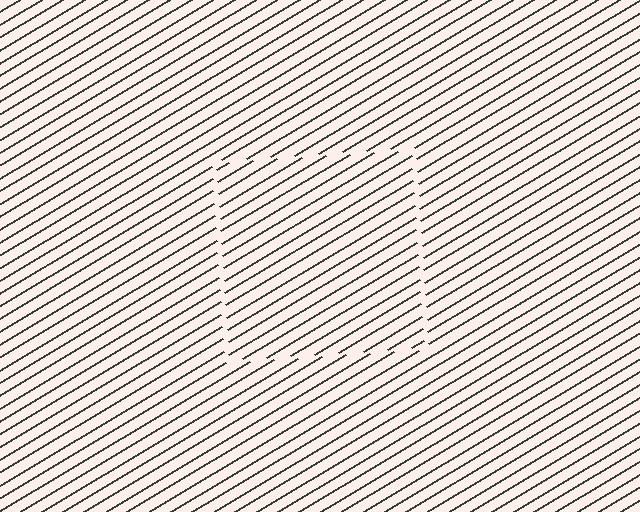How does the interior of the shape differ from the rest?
The interior of the shape contains the same grating, shifted by half a period — the contour is defined by the phase discontinuity where line-ends from the inner and outer gratings abut.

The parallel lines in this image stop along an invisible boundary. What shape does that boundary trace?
An illusory square. The interior of the shape contains the same grating, shifted by half a period — the contour is defined by the phase discontinuity where line-ends from the inner and outer gratings abut.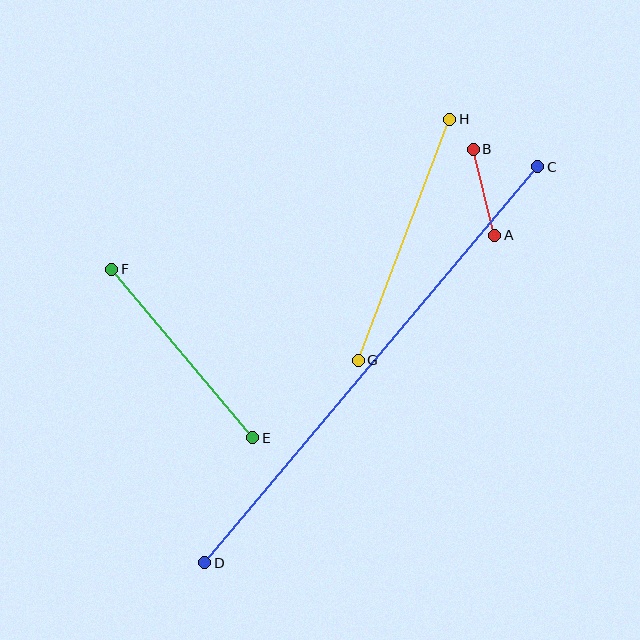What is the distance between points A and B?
The distance is approximately 89 pixels.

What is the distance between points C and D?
The distance is approximately 517 pixels.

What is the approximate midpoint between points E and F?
The midpoint is at approximately (182, 353) pixels.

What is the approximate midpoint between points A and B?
The midpoint is at approximately (484, 192) pixels.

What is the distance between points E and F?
The distance is approximately 220 pixels.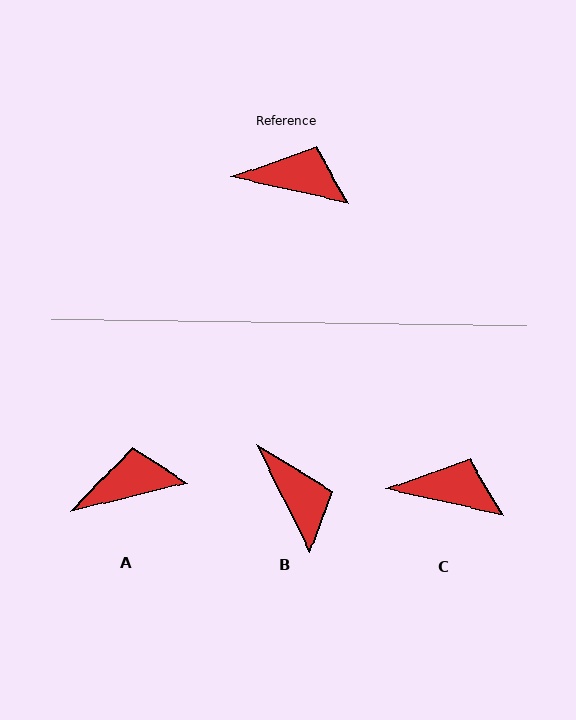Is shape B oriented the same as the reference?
No, it is off by about 51 degrees.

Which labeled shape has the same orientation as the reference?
C.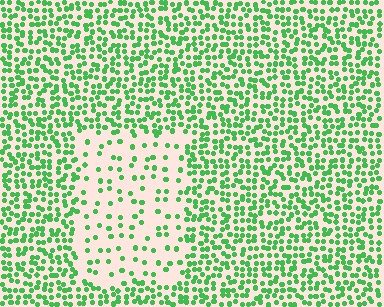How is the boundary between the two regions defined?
The boundary is defined by a change in element density (approximately 2.9x ratio). All elements are the same color, size, and shape.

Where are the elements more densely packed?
The elements are more densely packed outside the rectangle boundary.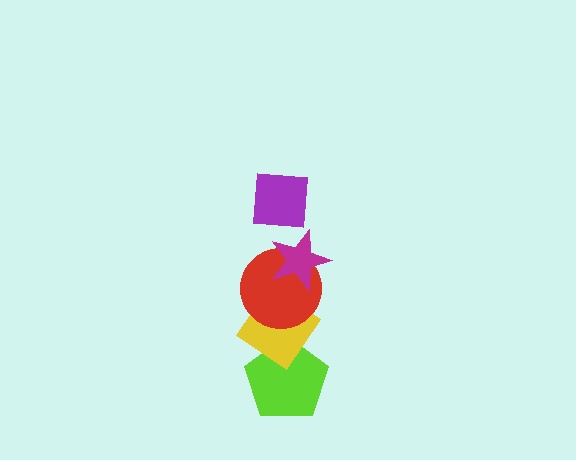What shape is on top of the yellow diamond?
The red circle is on top of the yellow diamond.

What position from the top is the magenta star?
The magenta star is 2nd from the top.